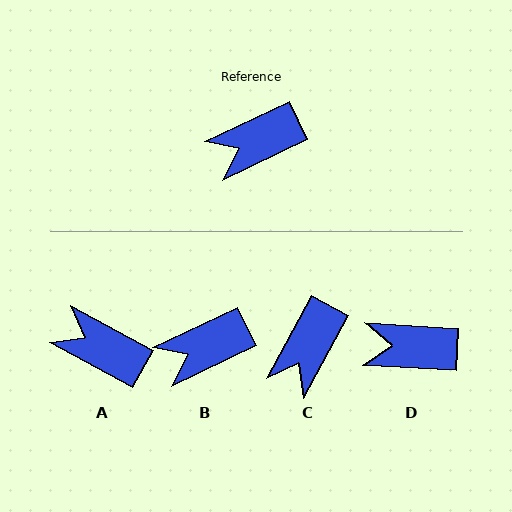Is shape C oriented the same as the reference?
No, it is off by about 36 degrees.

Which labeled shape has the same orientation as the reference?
B.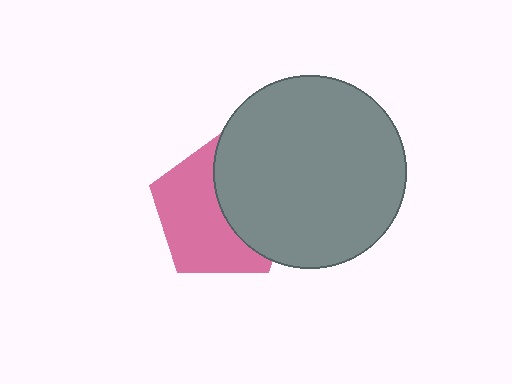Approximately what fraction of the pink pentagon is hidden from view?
Roughly 44% of the pink pentagon is hidden behind the gray circle.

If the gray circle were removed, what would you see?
You would see the complete pink pentagon.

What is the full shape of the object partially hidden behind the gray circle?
The partially hidden object is a pink pentagon.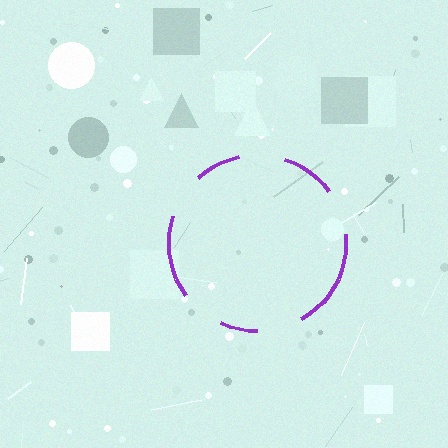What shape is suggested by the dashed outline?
The dashed outline suggests a circle.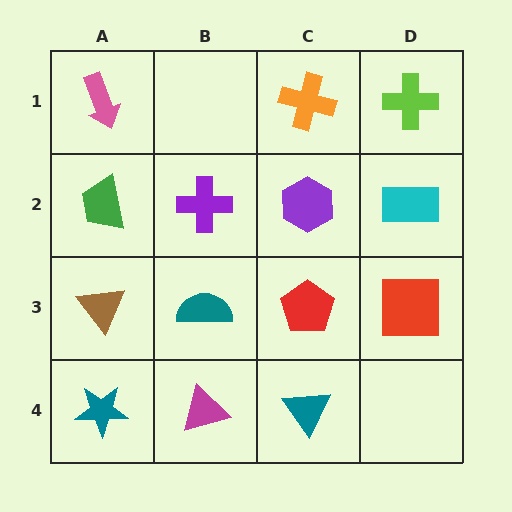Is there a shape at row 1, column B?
No, that cell is empty.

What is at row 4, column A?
A teal star.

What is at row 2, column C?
A purple hexagon.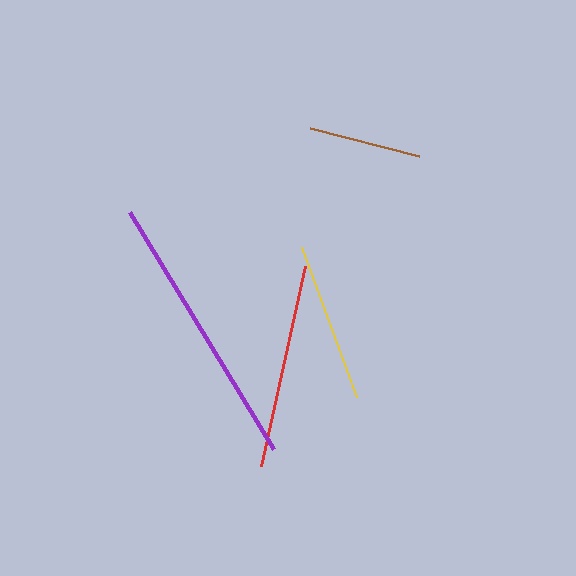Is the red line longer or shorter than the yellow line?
The red line is longer than the yellow line.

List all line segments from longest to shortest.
From longest to shortest: purple, red, yellow, brown.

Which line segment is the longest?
The purple line is the longest at approximately 278 pixels.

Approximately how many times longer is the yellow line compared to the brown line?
The yellow line is approximately 1.4 times the length of the brown line.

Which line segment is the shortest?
The brown line is the shortest at approximately 112 pixels.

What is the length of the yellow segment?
The yellow segment is approximately 159 pixels long.